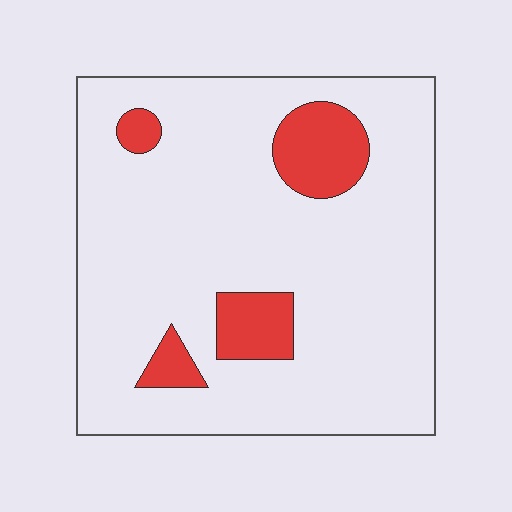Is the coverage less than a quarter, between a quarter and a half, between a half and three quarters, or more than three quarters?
Less than a quarter.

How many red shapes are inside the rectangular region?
4.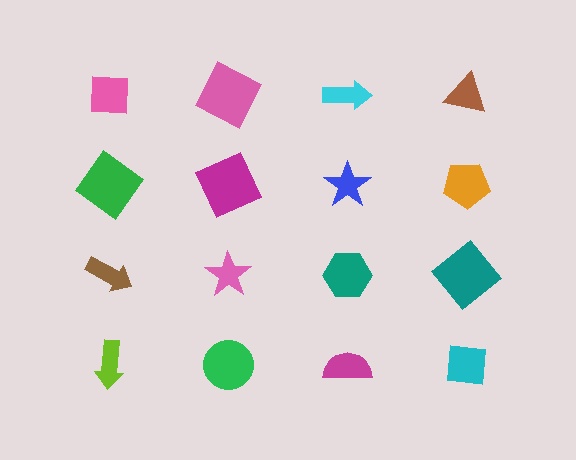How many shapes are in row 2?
4 shapes.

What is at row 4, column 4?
A cyan square.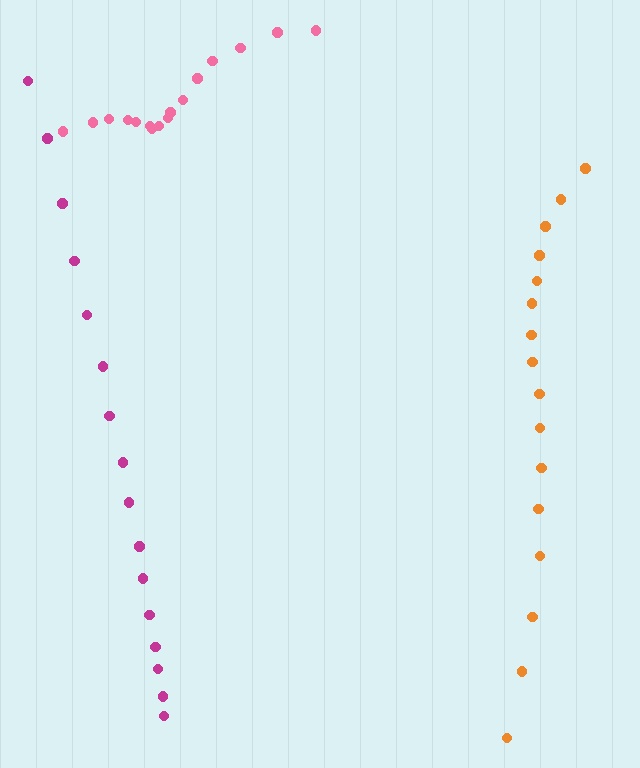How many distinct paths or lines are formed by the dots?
There are 3 distinct paths.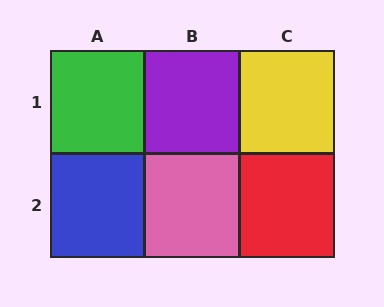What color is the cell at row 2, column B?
Pink.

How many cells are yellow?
1 cell is yellow.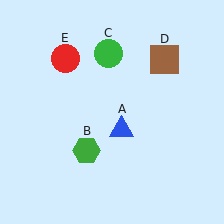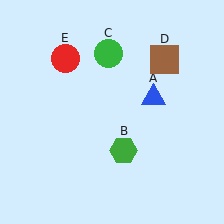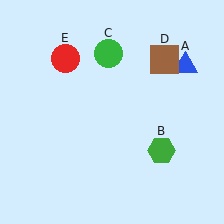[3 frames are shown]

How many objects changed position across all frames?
2 objects changed position: blue triangle (object A), green hexagon (object B).